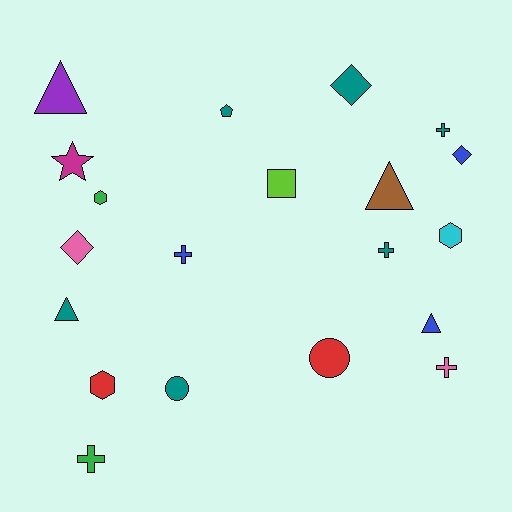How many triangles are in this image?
There are 4 triangles.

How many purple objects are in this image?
There is 1 purple object.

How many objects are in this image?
There are 20 objects.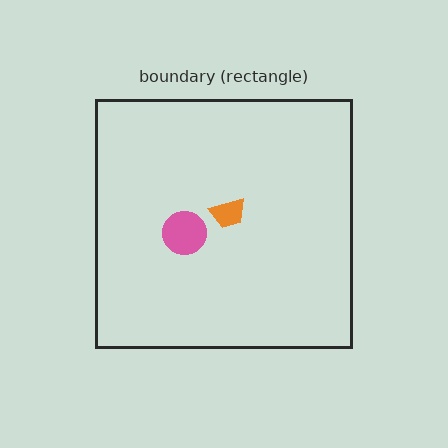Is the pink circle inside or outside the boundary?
Inside.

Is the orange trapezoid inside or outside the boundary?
Inside.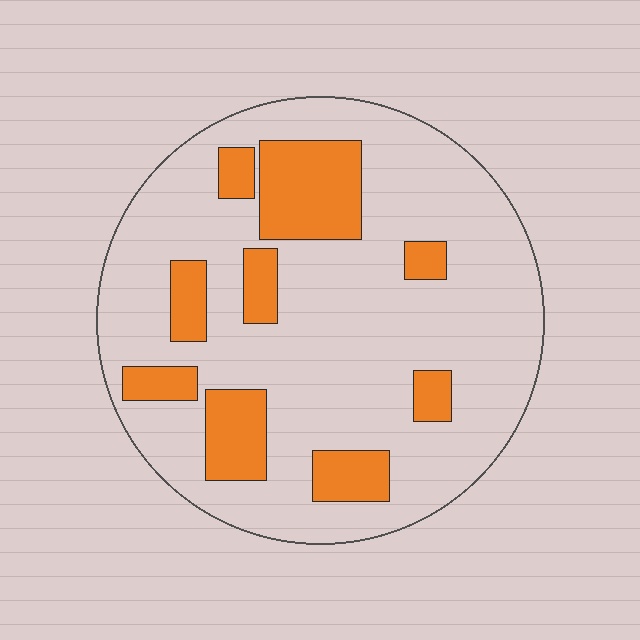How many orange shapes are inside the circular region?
9.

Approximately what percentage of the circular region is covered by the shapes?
Approximately 20%.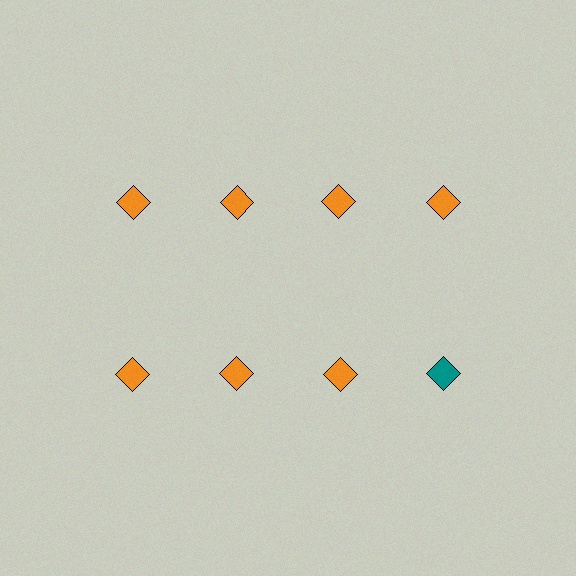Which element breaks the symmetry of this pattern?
The teal diamond in the second row, second from right column breaks the symmetry. All other shapes are orange diamonds.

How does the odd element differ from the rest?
It has a different color: teal instead of orange.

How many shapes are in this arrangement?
There are 8 shapes arranged in a grid pattern.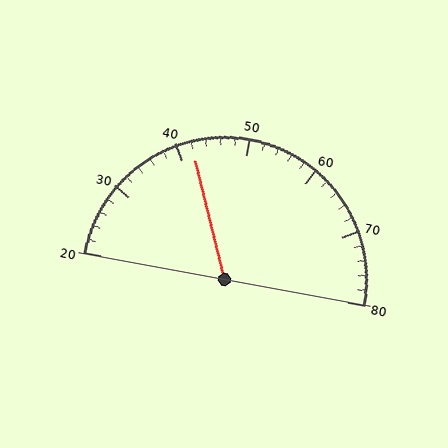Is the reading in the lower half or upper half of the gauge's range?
The reading is in the lower half of the range (20 to 80).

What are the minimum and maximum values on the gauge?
The gauge ranges from 20 to 80.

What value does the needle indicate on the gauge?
The needle indicates approximately 42.